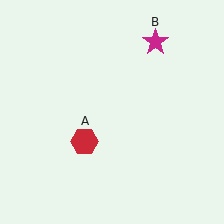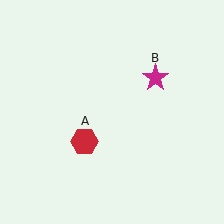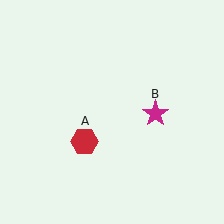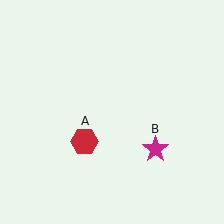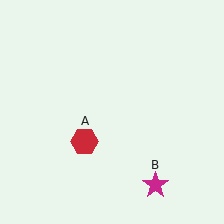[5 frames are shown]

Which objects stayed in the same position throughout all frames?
Red hexagon (object A) remained stationary.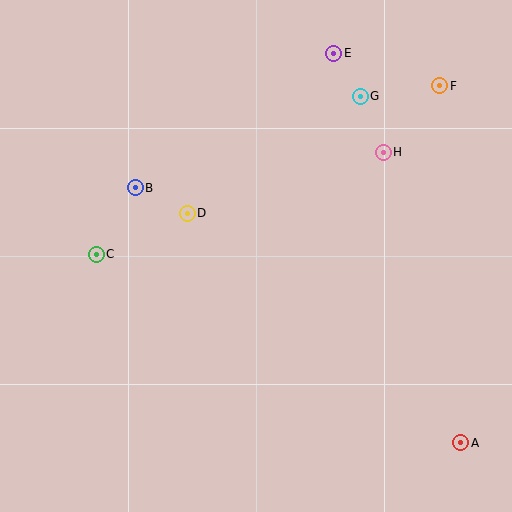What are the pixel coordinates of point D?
Point D is at (187, 213).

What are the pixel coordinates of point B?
Point B is at (135, 188).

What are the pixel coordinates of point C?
Point C is at (96, 254).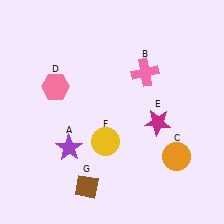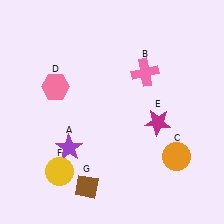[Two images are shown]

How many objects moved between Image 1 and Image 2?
1 object moved between the two images.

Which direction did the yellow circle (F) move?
The yellow circle (F) moved left.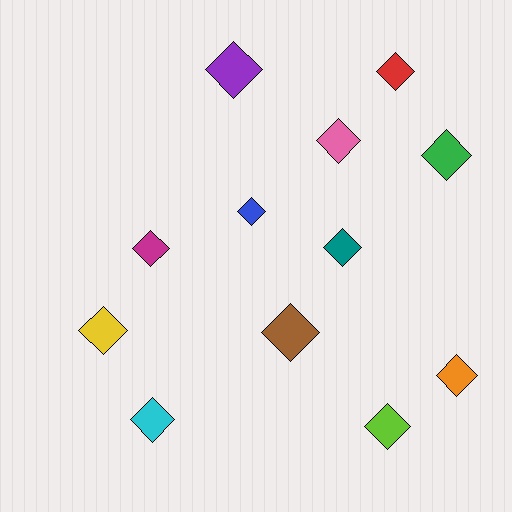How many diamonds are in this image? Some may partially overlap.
There are 12 diamonds.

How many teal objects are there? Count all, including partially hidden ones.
There is 1 teal object.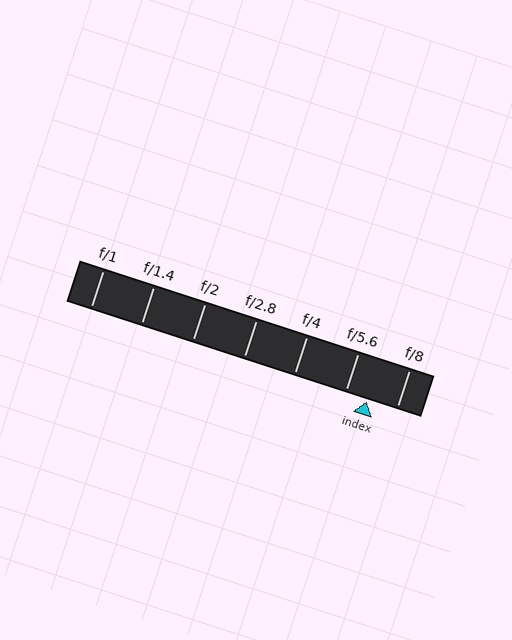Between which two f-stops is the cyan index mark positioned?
The index mark is between f/5.6 and f/8.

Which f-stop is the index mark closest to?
The index mark is closest to f/5.6.